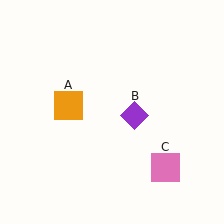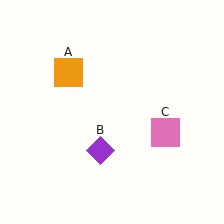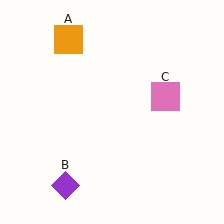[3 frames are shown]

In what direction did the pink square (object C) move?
The pink square (object C) moved up.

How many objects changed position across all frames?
3 objects changed position: orange square (object A), purple diamond (object B), pink square (object C).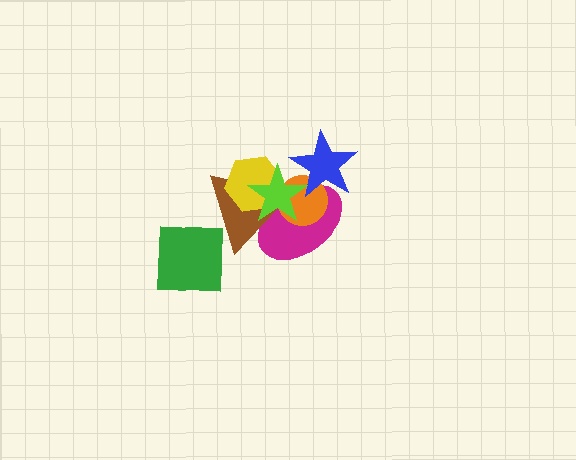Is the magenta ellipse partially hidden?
Yes, it is partially covered by another shape.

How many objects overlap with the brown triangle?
4 objects overlap with the brown triangle.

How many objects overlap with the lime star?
5 objects overlap with the lime star.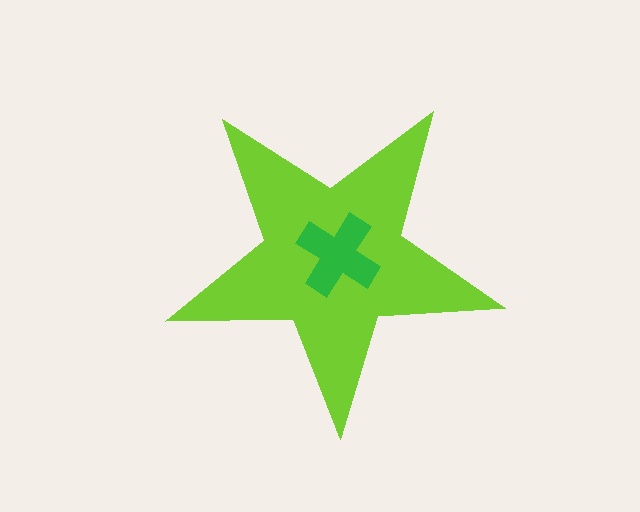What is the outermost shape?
The lime star.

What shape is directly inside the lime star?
The green cross.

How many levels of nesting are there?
2.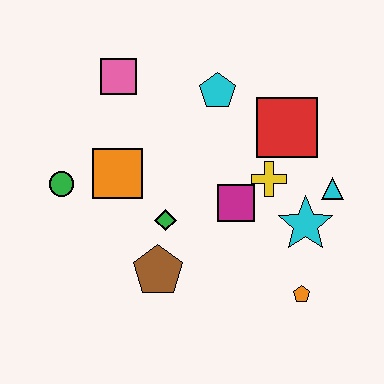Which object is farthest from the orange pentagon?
The pink square is farthest from the orange pentagon.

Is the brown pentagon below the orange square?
Yes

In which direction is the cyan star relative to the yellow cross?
The cyan star is below the yellow cross.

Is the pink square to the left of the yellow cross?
Yes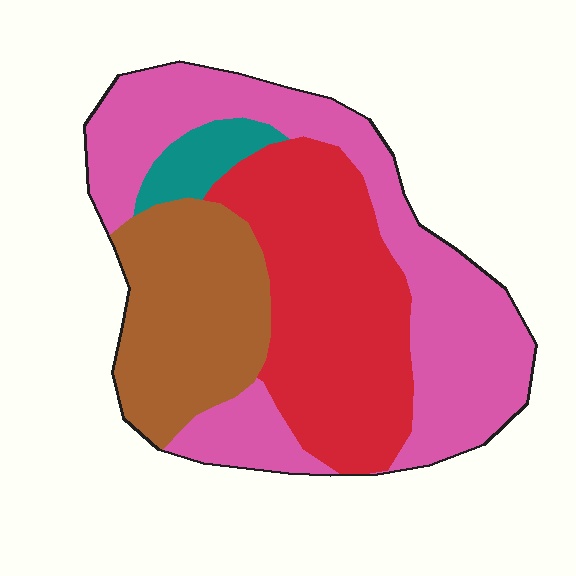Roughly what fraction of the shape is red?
Red takes up between a sixth and a third of the shape.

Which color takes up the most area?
Pink, at roughly 40%.